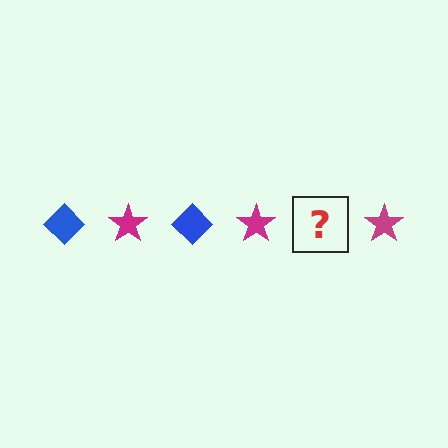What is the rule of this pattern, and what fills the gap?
The rule is that the pattern alternates between blue diamond and magenta star. The gap should be filled with a blue diamond.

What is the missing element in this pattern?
The missing element is a blue diamond.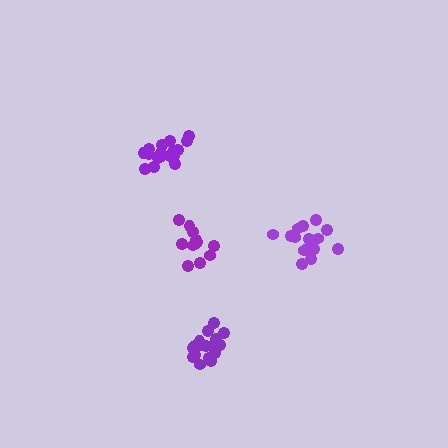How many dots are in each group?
Group 1: 18 dots, Group 2: 16 dots, Group 3: 12 dots, Group 4: 17 dots (63 total).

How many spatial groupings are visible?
There are 4 spatial groupings.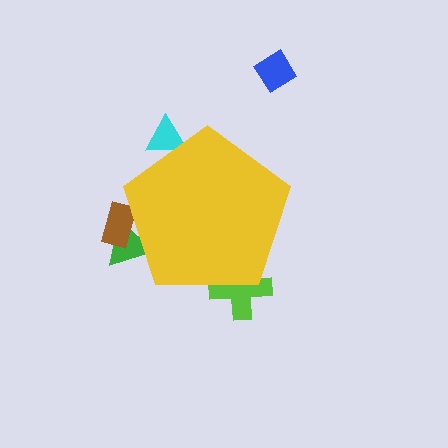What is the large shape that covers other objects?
A yellow pentagon.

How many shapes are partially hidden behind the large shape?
4 shapes are partially hidden.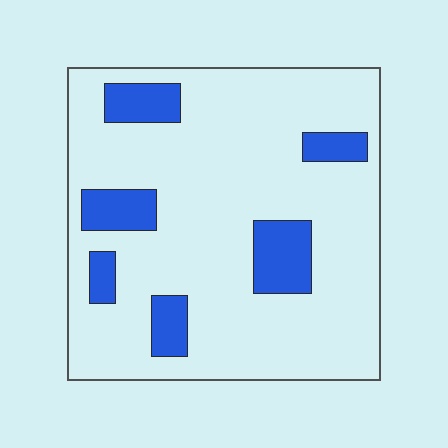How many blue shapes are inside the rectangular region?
6.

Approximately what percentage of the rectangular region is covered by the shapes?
Approximately 15%.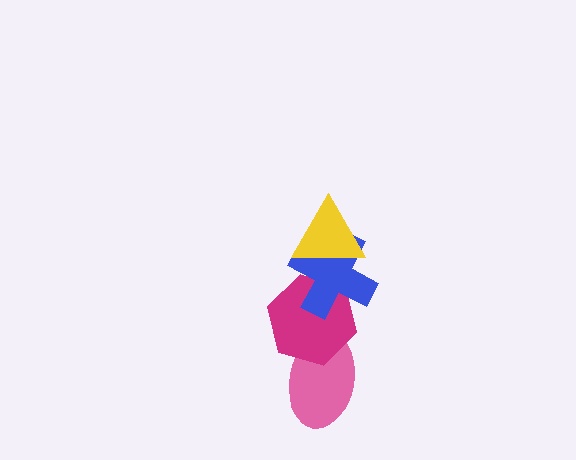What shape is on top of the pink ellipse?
The magenta hexagon is on top of the pink ellipse.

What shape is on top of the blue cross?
The yellow triangle is on top of the blue cross.